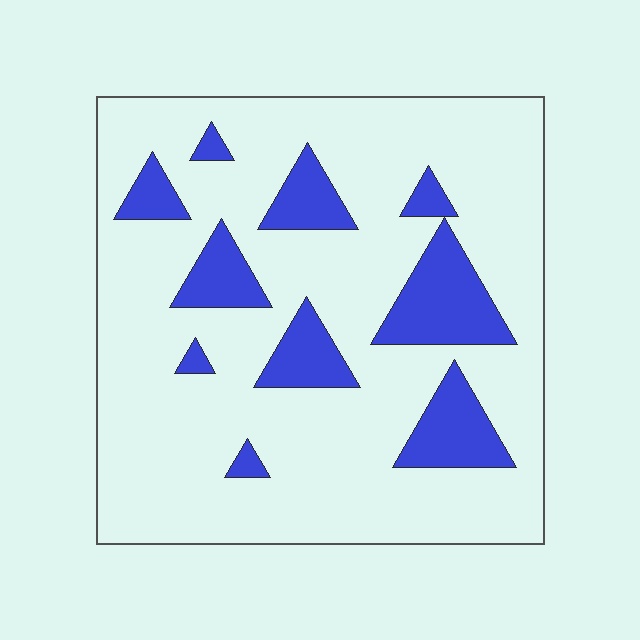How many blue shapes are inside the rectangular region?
10.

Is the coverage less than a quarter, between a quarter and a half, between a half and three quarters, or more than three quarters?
Less than a quarter.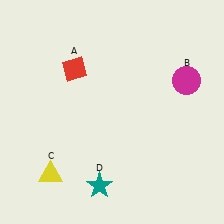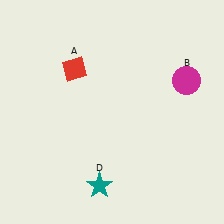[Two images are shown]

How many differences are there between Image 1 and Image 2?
There is 1 difference between the two images.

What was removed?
The yellow triangle (C) was removed in Image 2.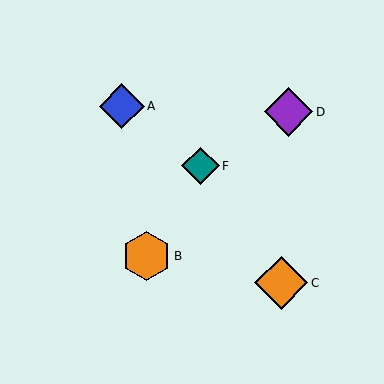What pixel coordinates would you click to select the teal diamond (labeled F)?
Click at (201, 166) to select the teal diamond F.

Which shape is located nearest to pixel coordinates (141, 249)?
The orange hexagon (labeled B) at (147, 256) is nearest to that location.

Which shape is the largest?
The orange diamond (labeled C) is the largest.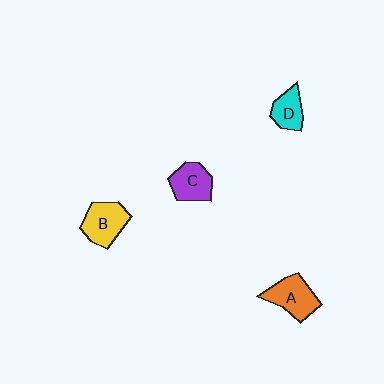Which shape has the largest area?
Shape A (orange).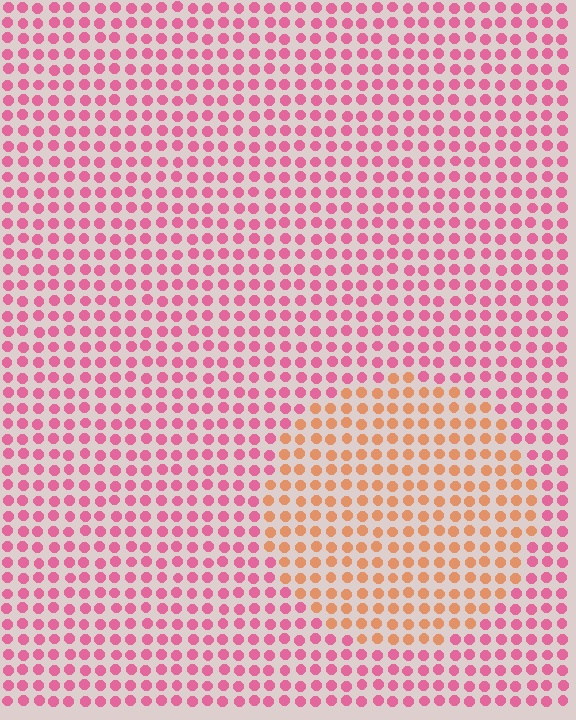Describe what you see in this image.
The image is filled with small pink elements in a uniform arrangement. A circle-shaped region is visible where the elements are tinted to a slightly different hue, forming a subtle color boundary.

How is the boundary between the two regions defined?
The boundary is defined purely by a slight shift in hue (about 46 degrees). Spacing, size, and orientation are identical on both sides.